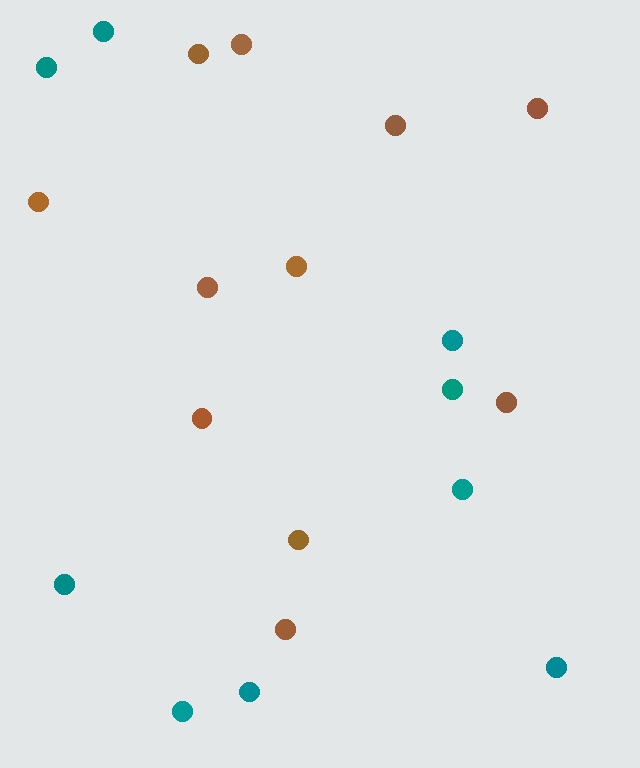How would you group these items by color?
There are 2 groups: one group of teal circles (9) and one group of brown circles (11).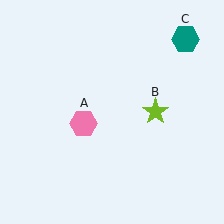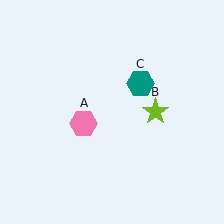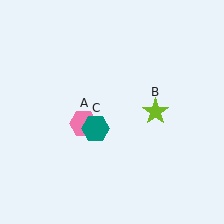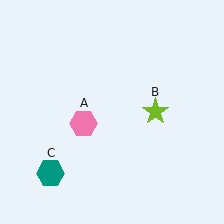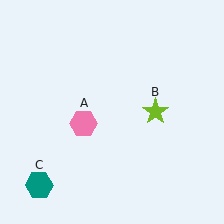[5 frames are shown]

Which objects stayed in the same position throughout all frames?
Pink hexagon (object A) and lime star (object B) remained stationary.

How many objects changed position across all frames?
1 object changed position: teal hexagon (object C).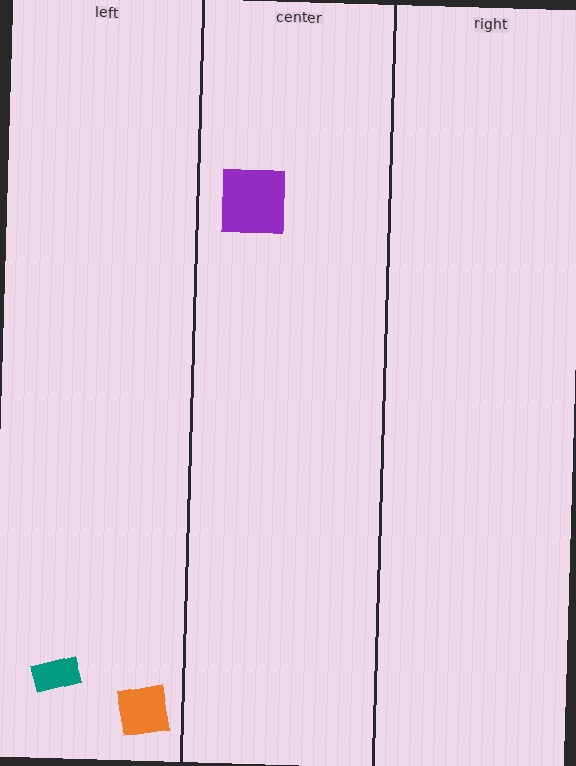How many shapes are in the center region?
1.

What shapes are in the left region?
The orange square, the teal rectangle.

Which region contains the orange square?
The left region.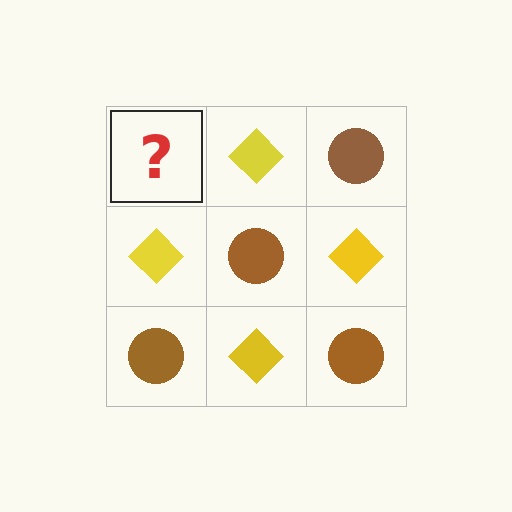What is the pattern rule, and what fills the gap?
The rule is that it alternates brown circle and yellow diamond in a checkerboard pattern. The gap should be filled with a brown circle.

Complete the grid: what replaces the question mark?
The question mark should be replaced with a brown circle.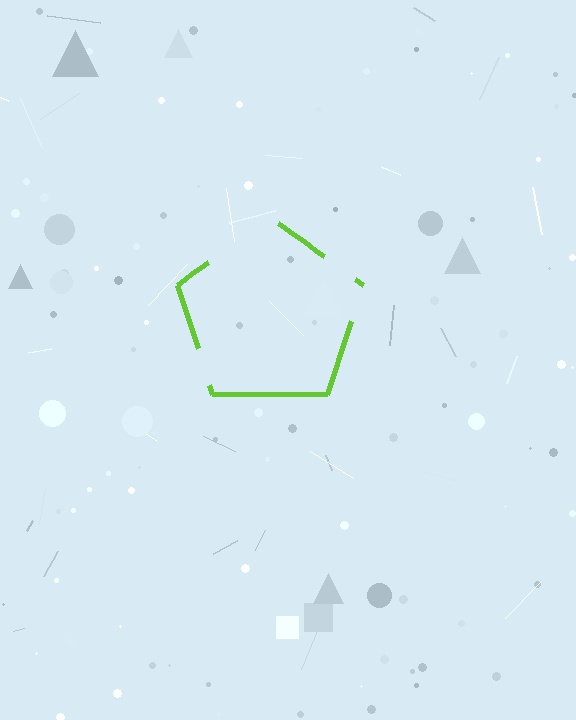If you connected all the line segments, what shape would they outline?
They would outline a pentagon.